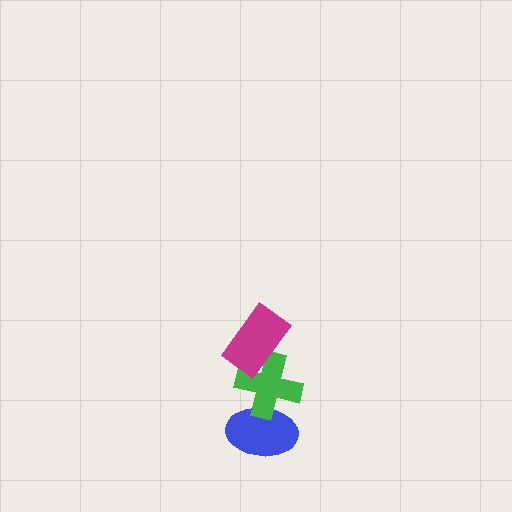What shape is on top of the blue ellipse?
The green cross is on top of the blue ellipse.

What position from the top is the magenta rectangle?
The magenta rectangle is 1st from the top.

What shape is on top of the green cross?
The magenta rectangle is on top of the green cross.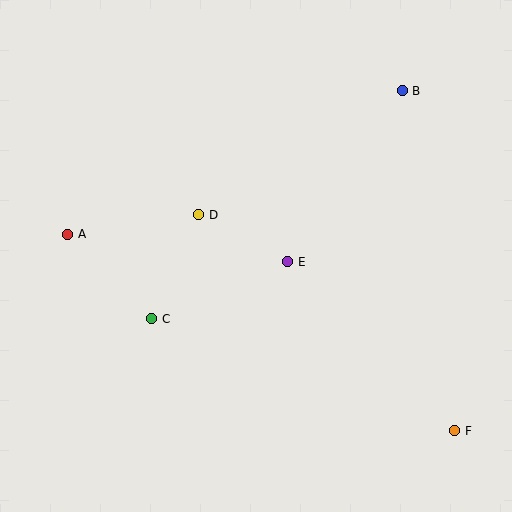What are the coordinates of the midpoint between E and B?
The midpoint between E and B is at (345, 176).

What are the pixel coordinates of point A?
Point A is at (68, 234).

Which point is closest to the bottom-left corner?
Point C is closest to the bottom-left corner.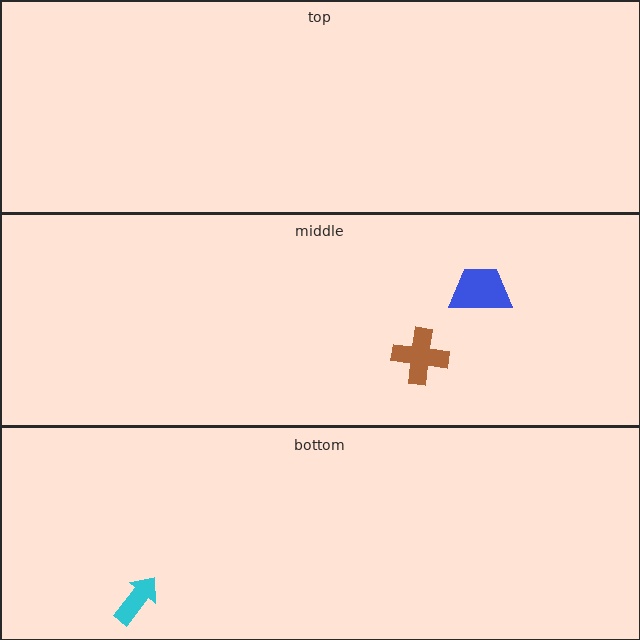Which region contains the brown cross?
The middle region.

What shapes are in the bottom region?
The cyan arrow.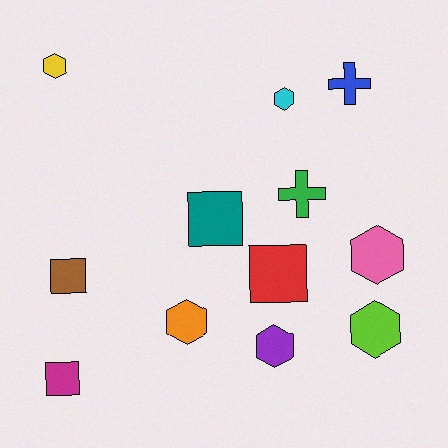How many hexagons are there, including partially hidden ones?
There are 6 hexagons.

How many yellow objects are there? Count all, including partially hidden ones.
There is 1 yellow object.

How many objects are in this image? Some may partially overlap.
There are 12 objects.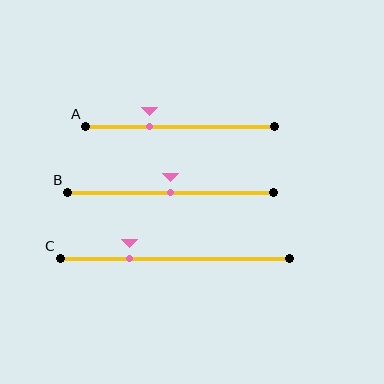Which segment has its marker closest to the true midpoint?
Segment B has its marker closest to the true midpoint.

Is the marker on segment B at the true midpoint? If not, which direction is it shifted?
Yes, the marker on segment B is at the true midpoint.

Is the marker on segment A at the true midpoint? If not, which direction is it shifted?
No, the marker on segment A is shifted to the left by about 16% of the segment length.